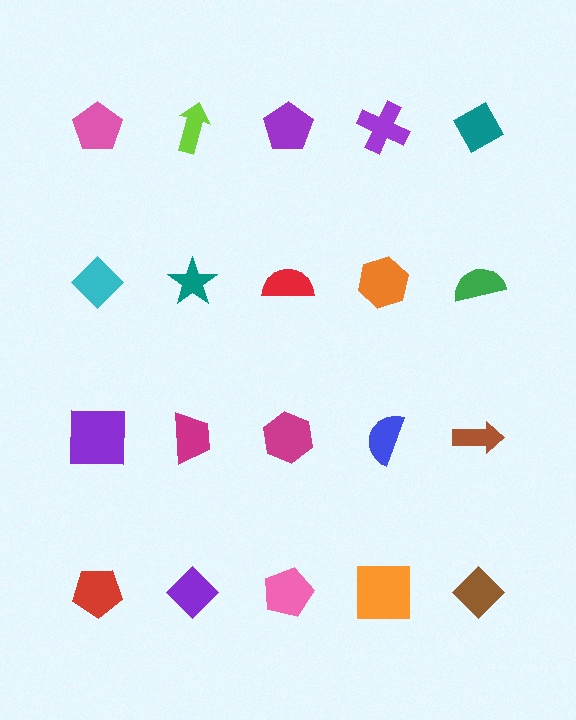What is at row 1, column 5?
A teal diamond.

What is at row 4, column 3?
A pink pentagon.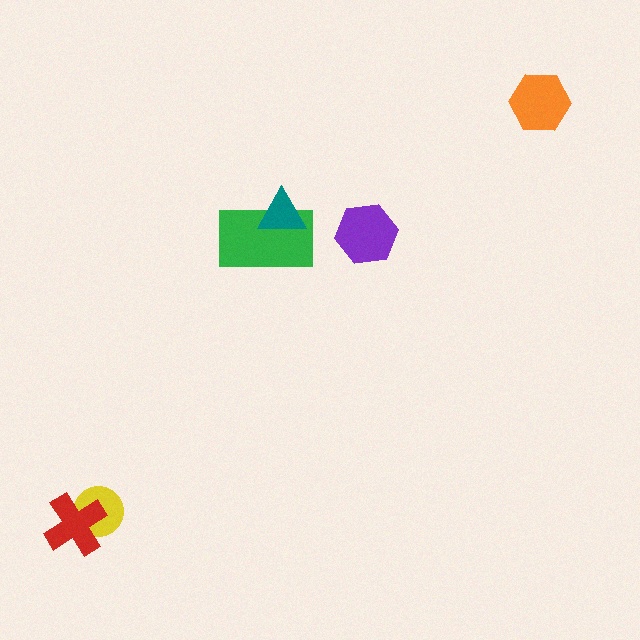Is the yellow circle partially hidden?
Yes, it is partially covered by another shape.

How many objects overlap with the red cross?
1 object overlaps with the red cross.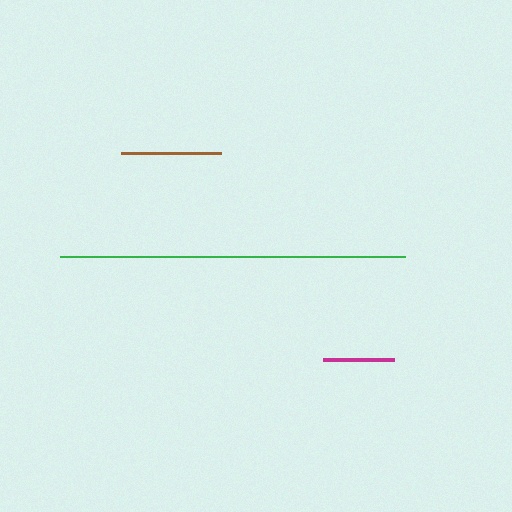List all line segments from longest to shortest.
From longest to shortest: green, brown, magenta.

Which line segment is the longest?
The green line is the longest at approximately 344 pixels.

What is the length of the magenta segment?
The magenta segment is approximately 70 pixels long.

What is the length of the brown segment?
The brown segment is approximately 100 pixels long.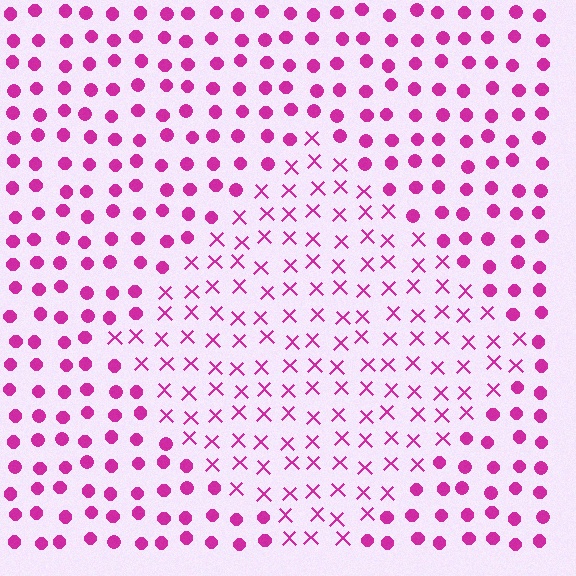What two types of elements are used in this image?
The image uses X marks inside the diamond region and circles outside it.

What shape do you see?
I see a diamond.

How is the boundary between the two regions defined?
The boundary is defined by a change in element shape: X marks inside vs. circles outside. All elements share the same color and spacing.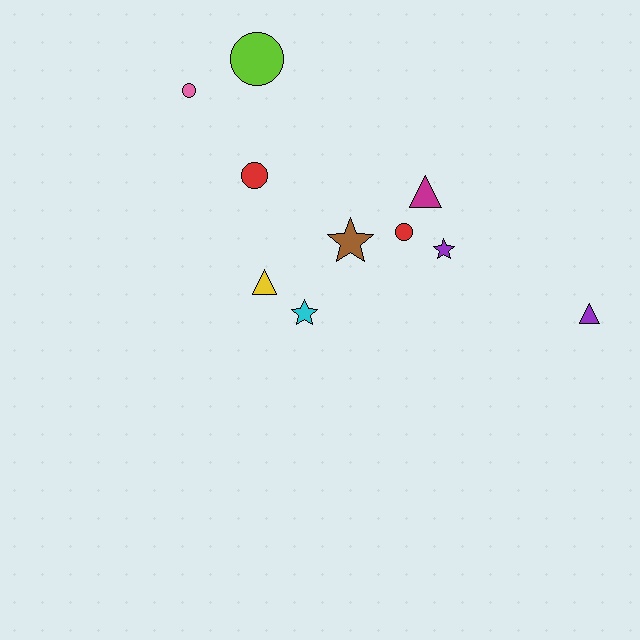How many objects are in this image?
There are 10 objects.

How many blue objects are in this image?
There are no blue objects.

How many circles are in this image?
There are 4 circles.